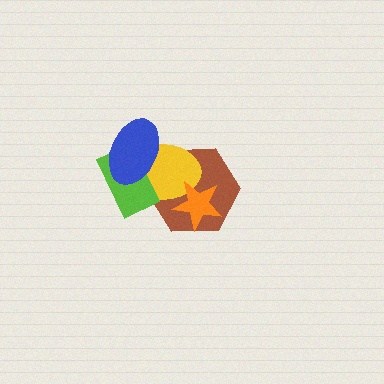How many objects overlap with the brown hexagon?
4 objects overlap with the brown hexagon.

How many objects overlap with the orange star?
2 objects overlap with the orange star.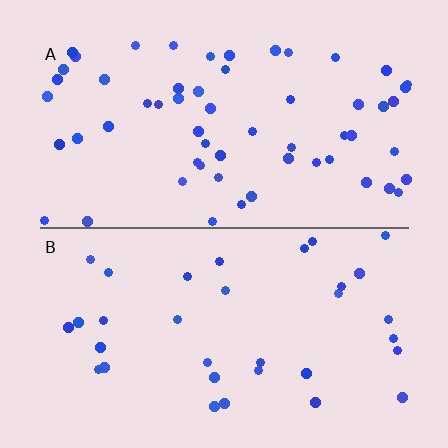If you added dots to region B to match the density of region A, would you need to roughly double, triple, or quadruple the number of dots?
Approximately double.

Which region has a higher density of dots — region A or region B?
A (the top).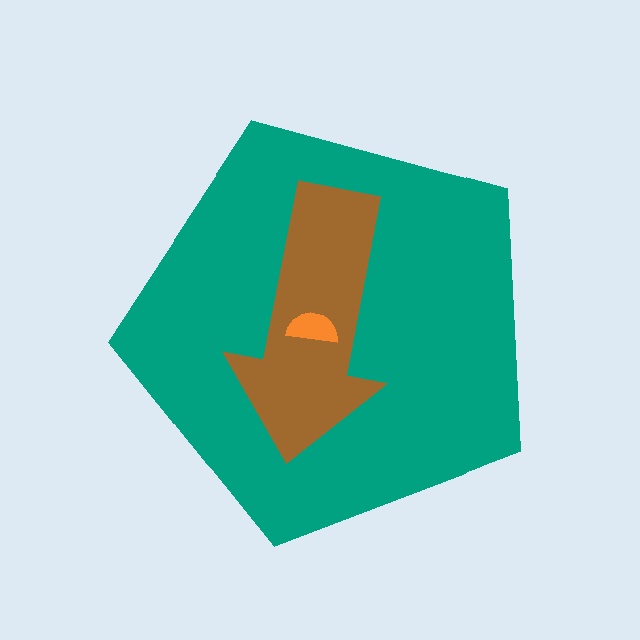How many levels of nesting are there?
3.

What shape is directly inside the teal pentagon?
The brown arrow.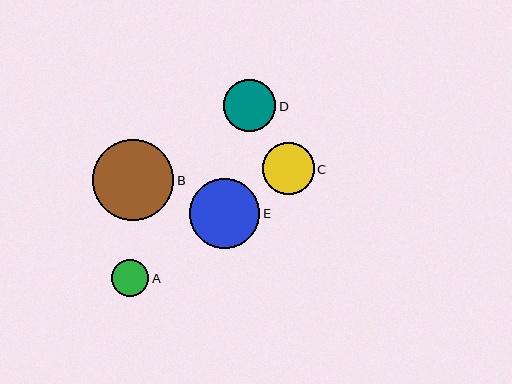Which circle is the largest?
Circle B is the largest with a size of approximately 81 pixels.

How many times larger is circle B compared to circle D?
Circle B is approximately 1.6 times the size of circle D.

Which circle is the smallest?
Circle A is the smallest with a size of approximately 37 pixels.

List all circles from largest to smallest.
From largest to smallest: B, E, C, D, A.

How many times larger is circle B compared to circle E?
Circle B is approximately 1.1 times the size of circle E.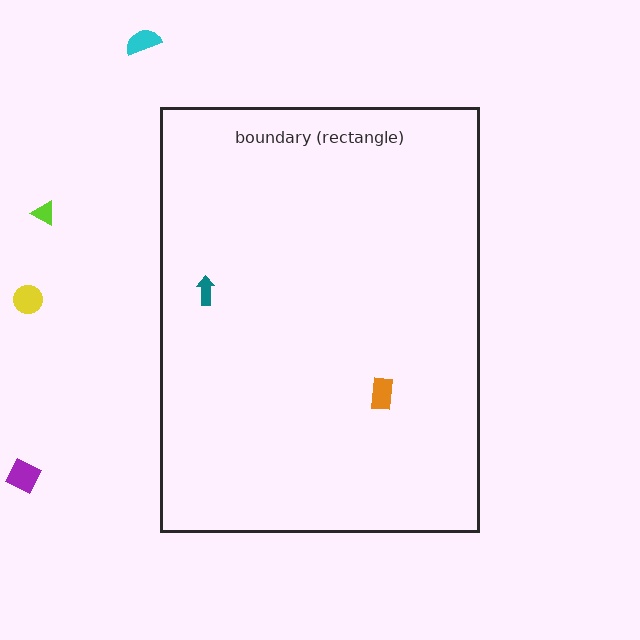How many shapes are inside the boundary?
2 inside, 4 outside.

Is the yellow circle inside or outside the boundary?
Outside.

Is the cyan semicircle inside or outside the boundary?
Outside.